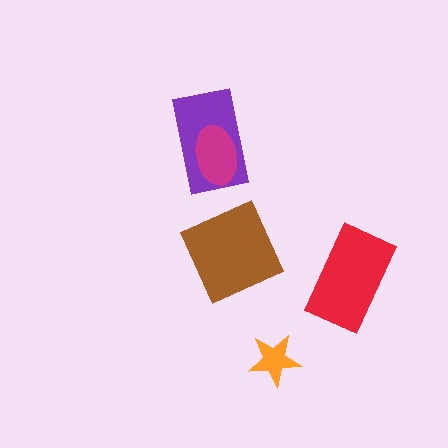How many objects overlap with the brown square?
0 objects overlap with the brown square.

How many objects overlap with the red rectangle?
0 objects overlap with the red rectangle.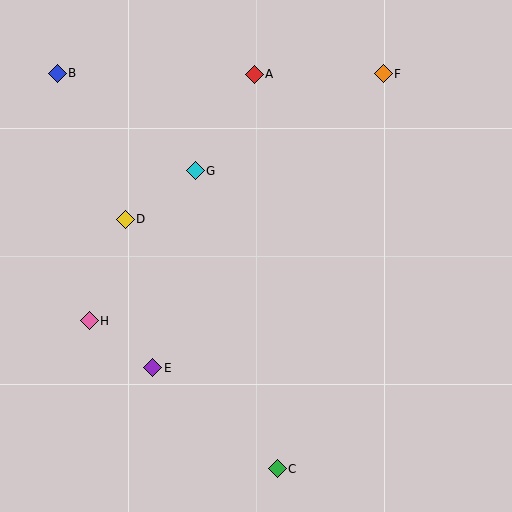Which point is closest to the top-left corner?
Point B is closest to the top-left corner.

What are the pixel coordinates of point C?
Point C is at (277, 469).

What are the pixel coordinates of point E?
Point E is at (153, 368).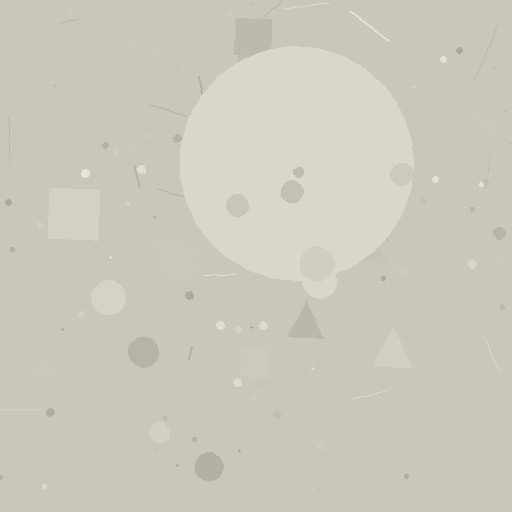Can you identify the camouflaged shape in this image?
The camouflaged shape is a circle.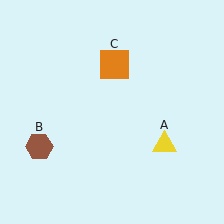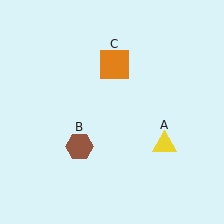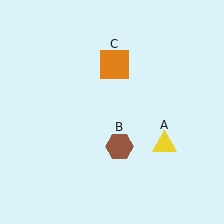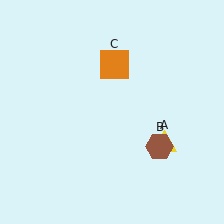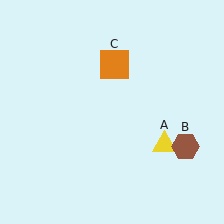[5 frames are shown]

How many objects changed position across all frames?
1 object changed position: brown hexagon (object B).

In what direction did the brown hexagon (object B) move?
The brown hexagon (object B) moved right.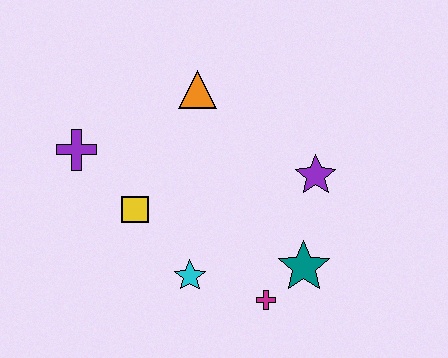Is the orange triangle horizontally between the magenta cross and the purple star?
No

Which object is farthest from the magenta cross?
The purple cross is farthest from the magenta cross.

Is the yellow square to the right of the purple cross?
Yes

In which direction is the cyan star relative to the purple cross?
The cyan star is below the purple cross.